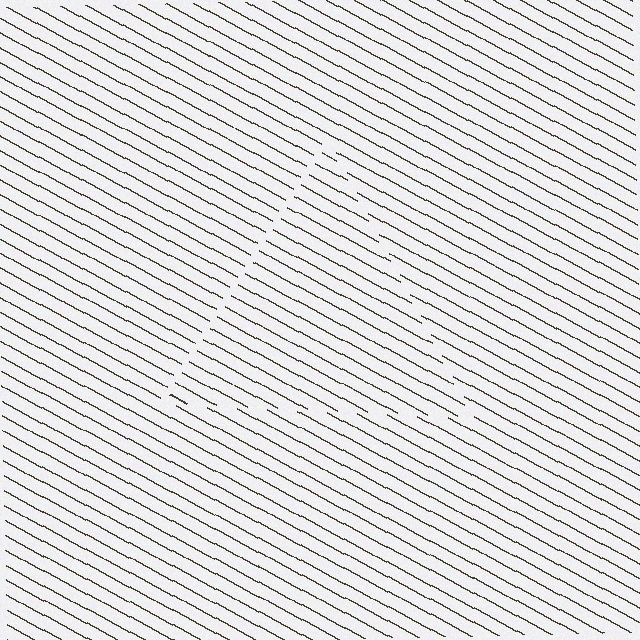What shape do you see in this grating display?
An illusory triangle. The interior of the shape contains the same grating, shifted by half a period — the contour is defined by the phase discontinuity where line-ends from the inner and outer gratings abut.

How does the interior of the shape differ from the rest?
The interior of the shape contains the same grating, shifted by half a period — the contour is defined by the phase discontinuity where line-ends from the inner and outer gratings abut.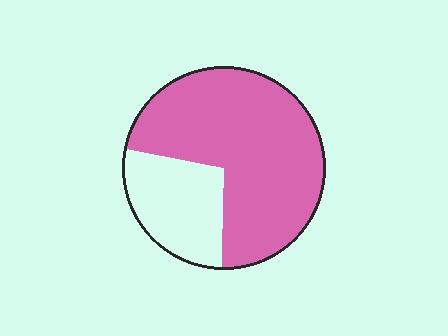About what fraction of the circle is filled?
About three quarters (3/4).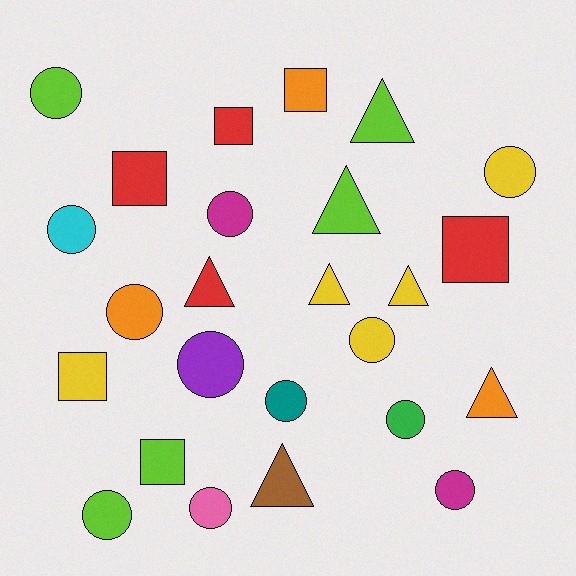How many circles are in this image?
There are 12 circles.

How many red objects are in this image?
There are 4 red objects.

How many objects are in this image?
There are 25 objects.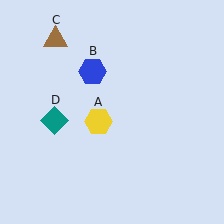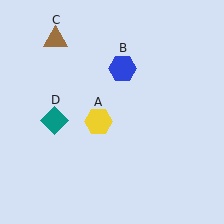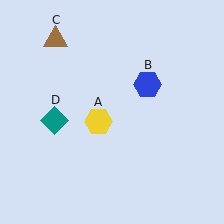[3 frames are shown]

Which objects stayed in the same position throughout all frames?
Yellow hexagon (object A) and brown triangle (object C) and teal diamond (object D) remained stationary.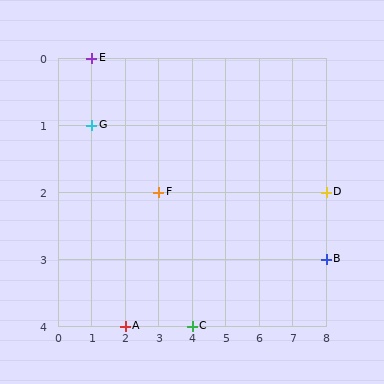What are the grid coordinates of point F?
Point F is at grid coordinates (3, 2).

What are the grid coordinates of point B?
Point B is at grid coordinates (8, 3).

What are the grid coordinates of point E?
Point E is at grid coordinates (1, 0).